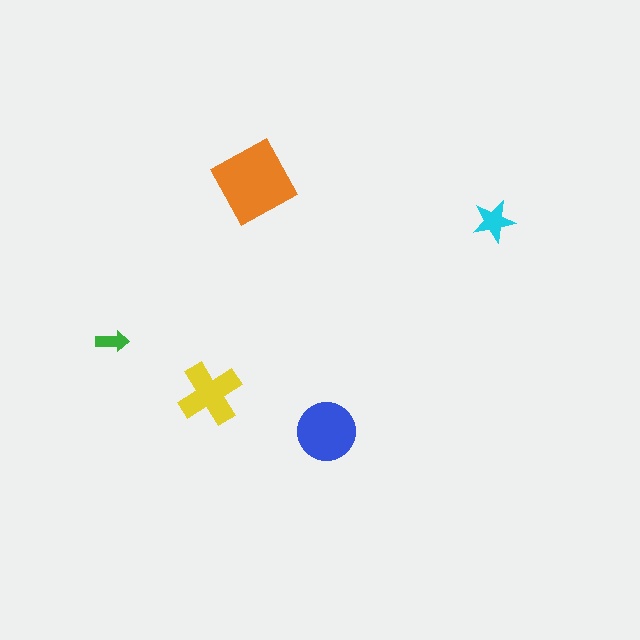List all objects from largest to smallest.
The orange diamond, the blue circle, the yellow cross, the cyan star, the green arrow.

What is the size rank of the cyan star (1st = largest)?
4th.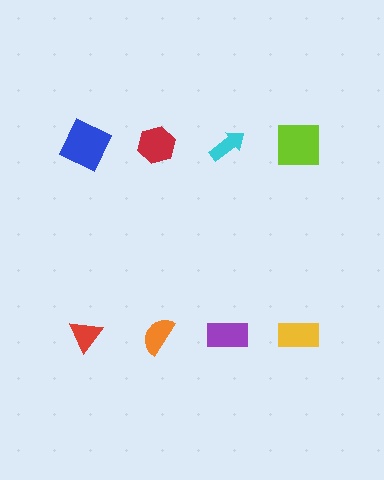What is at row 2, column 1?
A red triangle.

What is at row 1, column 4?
A lime square.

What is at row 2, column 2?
An orange semicircle.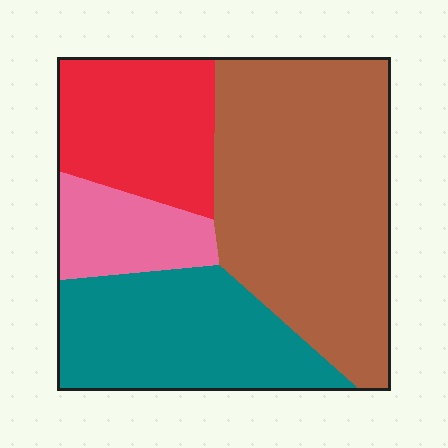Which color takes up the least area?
Pink, at roughly 10%.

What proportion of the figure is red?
Red covers roughly 20% of the figure.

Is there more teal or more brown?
Brown.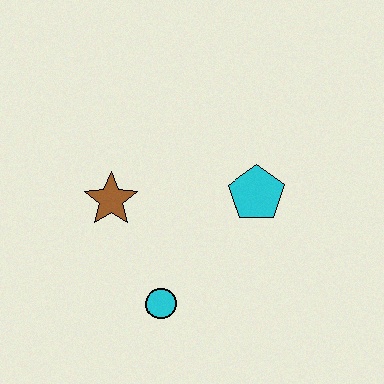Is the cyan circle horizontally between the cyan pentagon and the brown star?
Yes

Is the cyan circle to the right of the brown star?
Yes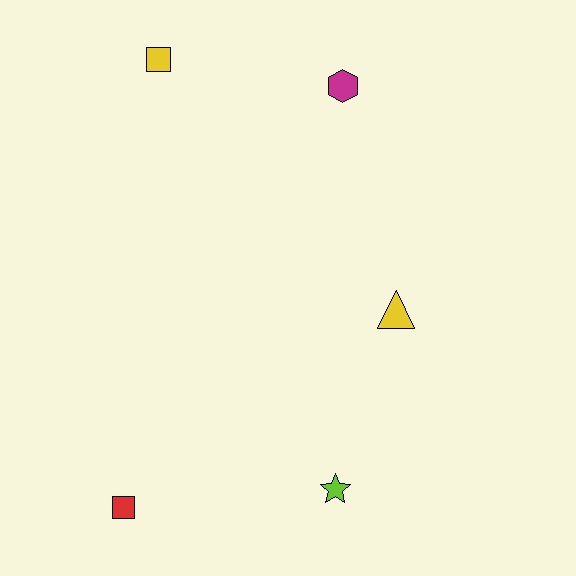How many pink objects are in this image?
There are no pink objects.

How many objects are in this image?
There are 5 objects.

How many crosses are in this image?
There are no crosses.